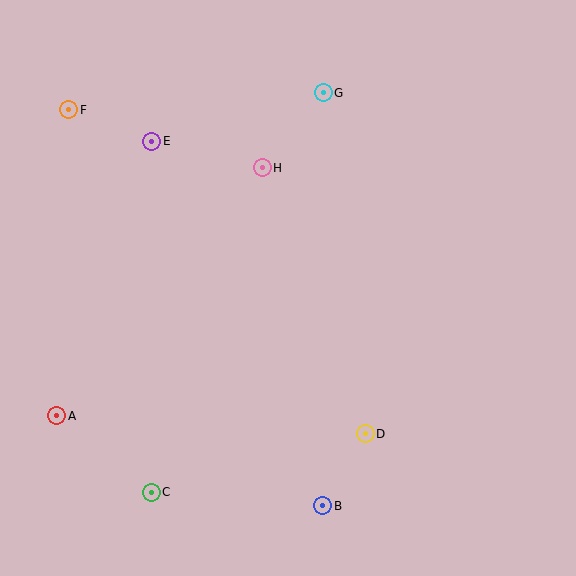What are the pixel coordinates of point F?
Point F is at (69, 110).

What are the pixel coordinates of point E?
Point E is at (152, 141).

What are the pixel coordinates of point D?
Point D is at (365, 434).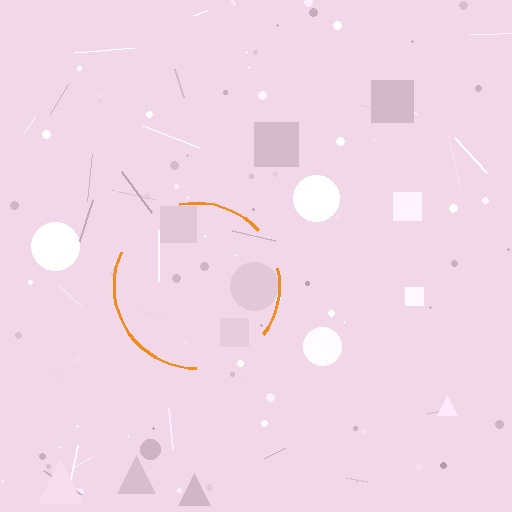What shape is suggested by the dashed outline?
The dashed outline suggests a circle.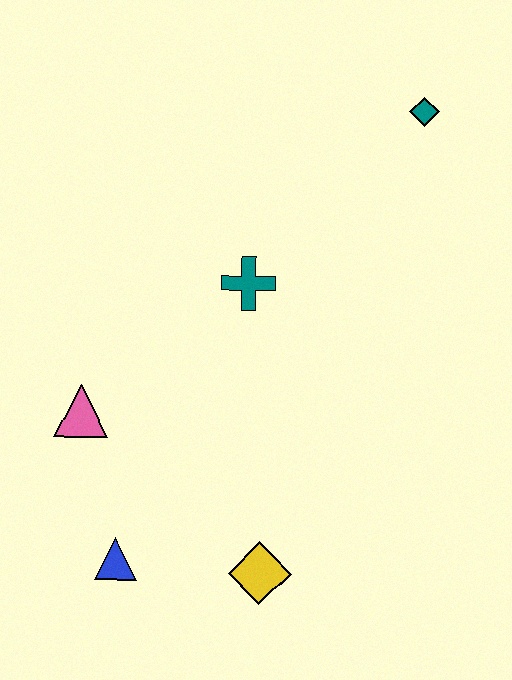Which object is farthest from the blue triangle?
The teal diamond is farthest from the blue triangle.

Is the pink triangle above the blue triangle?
Yes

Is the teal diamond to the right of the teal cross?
Yes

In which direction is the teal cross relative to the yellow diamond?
The teal cross is above the yellow diamond.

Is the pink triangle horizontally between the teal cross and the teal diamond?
No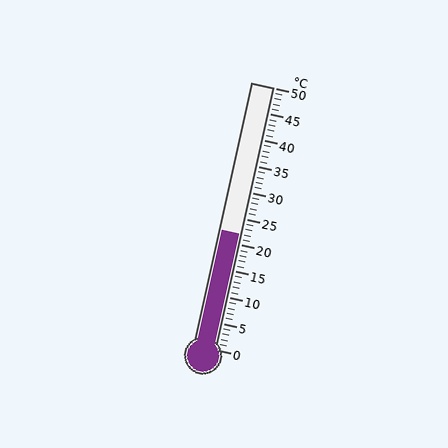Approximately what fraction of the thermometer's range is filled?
The thermometer is filled to approximately 45% of its range.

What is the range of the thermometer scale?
The thermometer scale ranges from 0°C to 50°C.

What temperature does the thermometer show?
The thermometer shows approximately 22°C.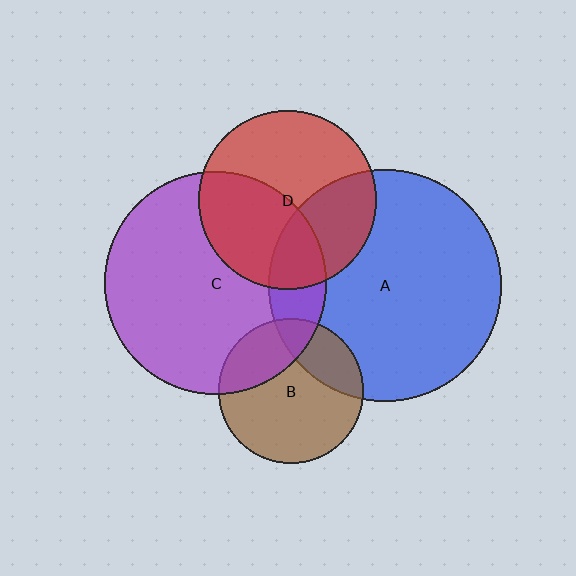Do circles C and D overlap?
Yes.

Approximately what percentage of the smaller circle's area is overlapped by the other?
Approximately 40%.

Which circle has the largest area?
Circle A (blue).